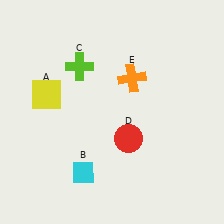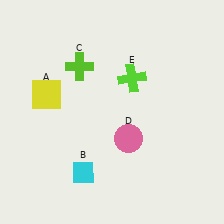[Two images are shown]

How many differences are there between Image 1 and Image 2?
There are 2 differences between the two images.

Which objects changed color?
D changed from red to pink. E changed from orange to lime.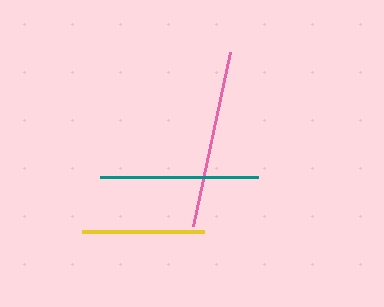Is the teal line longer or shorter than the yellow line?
The teal line is longer than the yellow line.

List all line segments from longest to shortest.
From longest to shortest: pink, teal, yellow.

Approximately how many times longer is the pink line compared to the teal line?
The pink line is approximately 1.1 times the length of the teal line.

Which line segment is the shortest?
The yellow line is the shortest at approximately 122 pixels.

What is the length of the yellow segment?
The yellow segment is approximately 122 pixels long.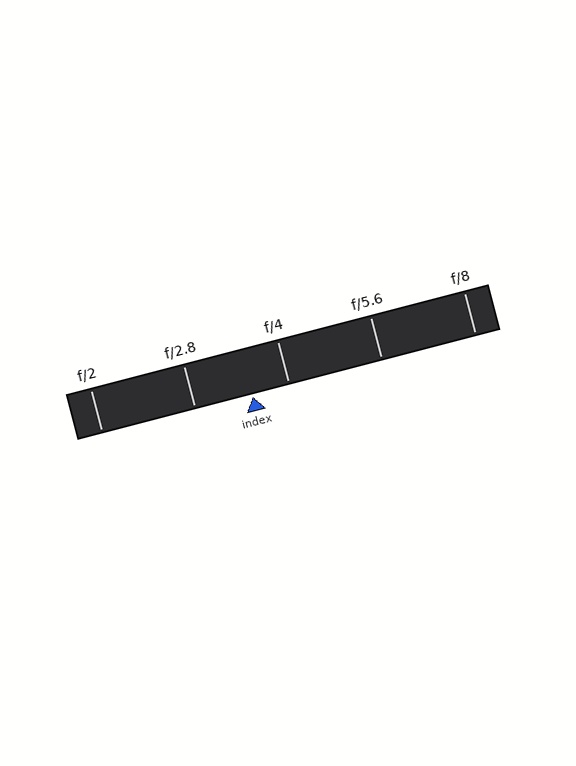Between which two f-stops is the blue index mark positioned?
The index mark is between f/2.8 and f/4.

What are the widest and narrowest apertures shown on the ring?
The widest aperture shown is f/2 and the narrowest is f/8.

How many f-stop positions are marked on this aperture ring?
There are 5 f-stop positions marked.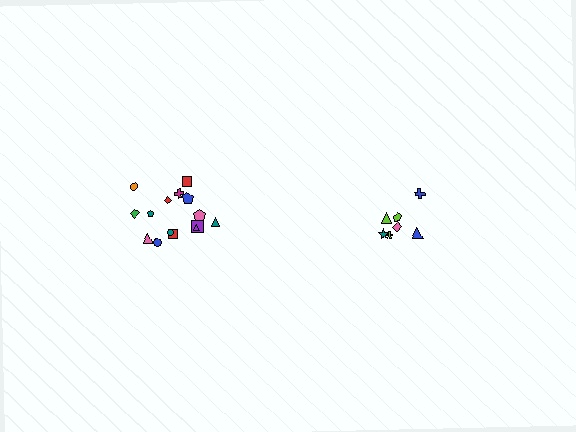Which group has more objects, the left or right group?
The left group.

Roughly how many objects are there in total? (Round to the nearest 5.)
Roughly 20 objects in total.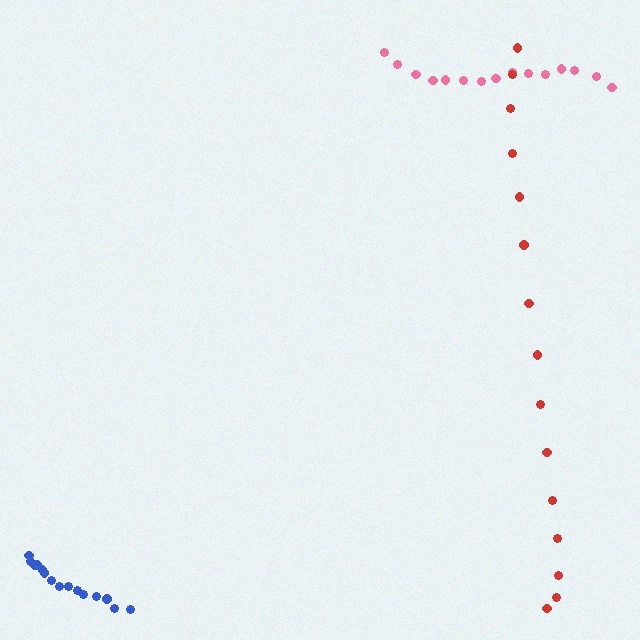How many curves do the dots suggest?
There are 3 distinct paths.